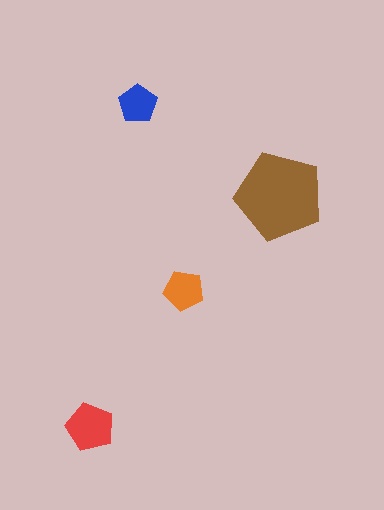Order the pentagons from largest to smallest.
the brown one, the red one, the orange one, the blue one.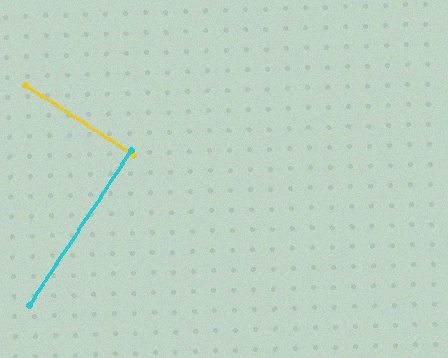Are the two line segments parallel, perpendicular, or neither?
Perpendicular — they meet at approximately 89°.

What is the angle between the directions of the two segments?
Approximately 89 degrees.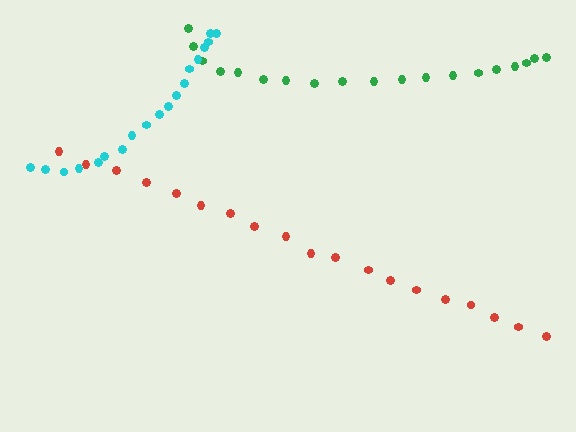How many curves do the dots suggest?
There are 3 distinct paths.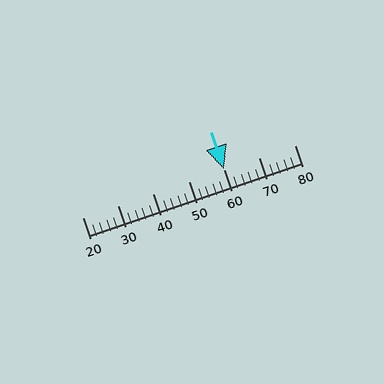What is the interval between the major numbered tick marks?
The major tick marks are spaced 10 units apart.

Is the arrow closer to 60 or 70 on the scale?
The arrow is closer to 60.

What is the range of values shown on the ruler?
The ruler shows values from 20 to 80.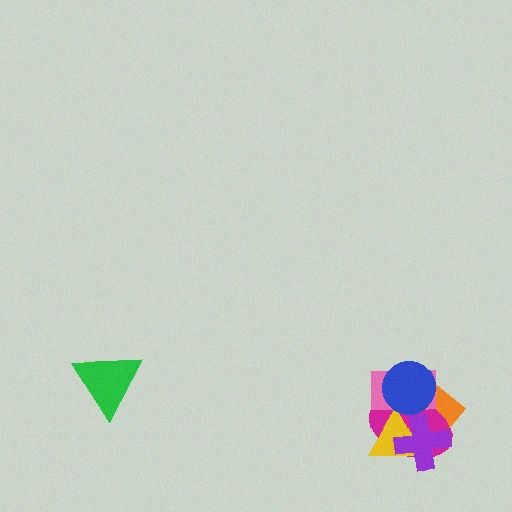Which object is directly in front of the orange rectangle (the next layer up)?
The magenta ellipse is directly in front of the orange rectangle.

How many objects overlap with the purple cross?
3 objects overlap with the purple cross.